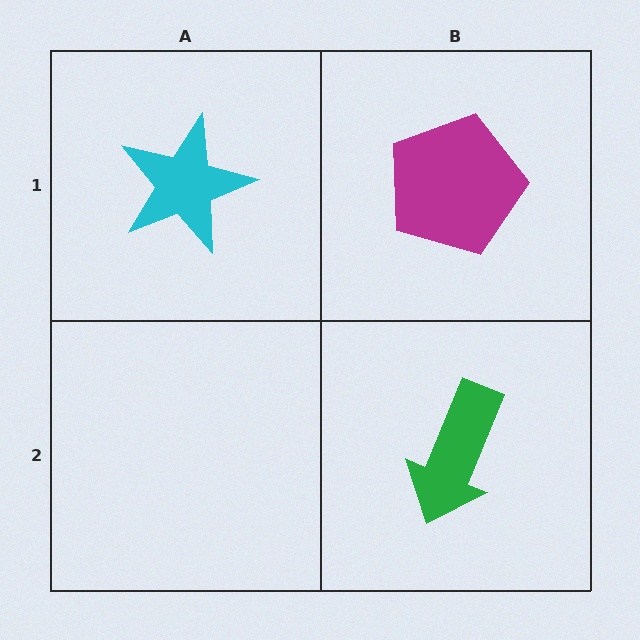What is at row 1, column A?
A cyan star.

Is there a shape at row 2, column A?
No, that cell is empty.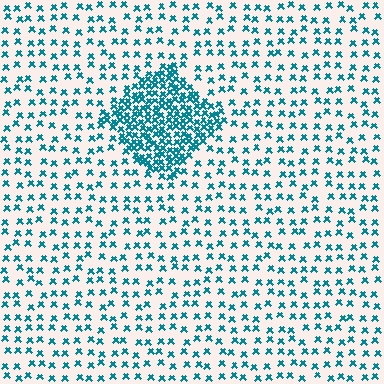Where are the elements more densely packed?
The elements are more densely packed inside the diamond boundary.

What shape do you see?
I see a diamond.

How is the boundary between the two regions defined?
The boundary is defined by a change in element density (approximately 3.0x ratio). All elements are the same color, size, and shape.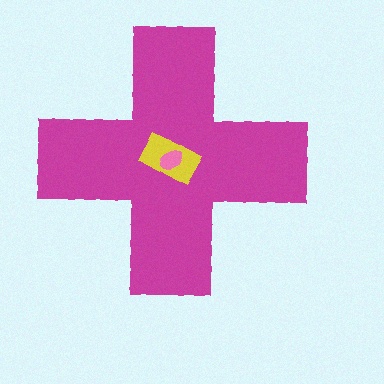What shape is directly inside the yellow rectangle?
The pink ellipse.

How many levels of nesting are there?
3.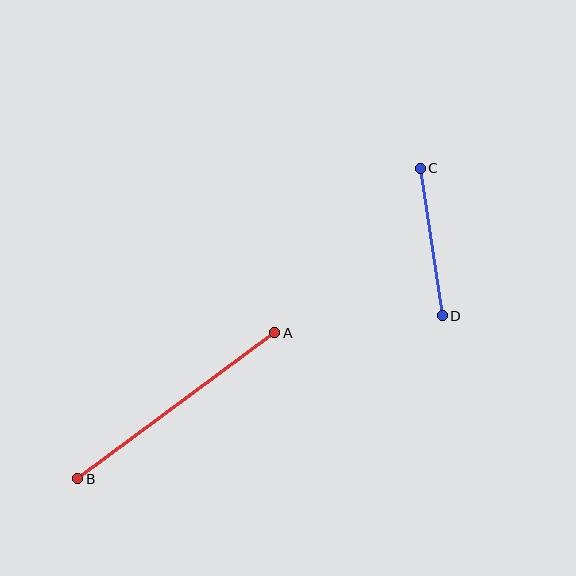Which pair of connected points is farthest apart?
Points A and B are farthest apart.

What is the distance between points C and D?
The distance is approximately 149 pixels.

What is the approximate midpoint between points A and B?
The midpoint is at approximately (176, 406) pixels.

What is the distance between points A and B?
The distance is approximately 245 pixels.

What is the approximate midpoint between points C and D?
The midpoint is at approximately (431, 242) pixels.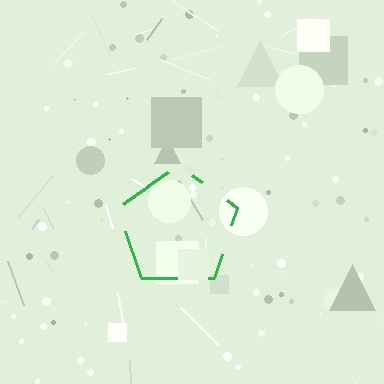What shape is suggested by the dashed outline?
The dashed outline suggests a pentagon.